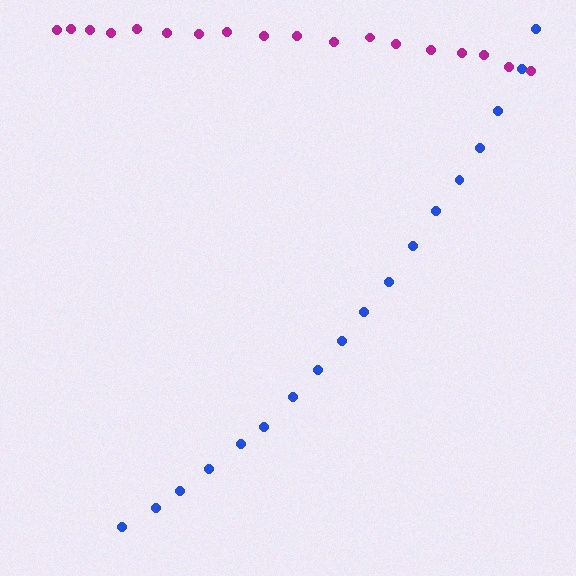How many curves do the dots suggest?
There are 2 distinct paths.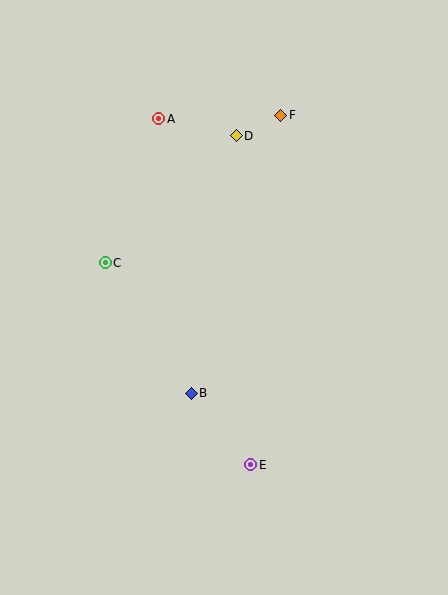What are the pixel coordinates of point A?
Point A is at (159, 119).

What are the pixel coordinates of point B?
Point B is at (191, 393).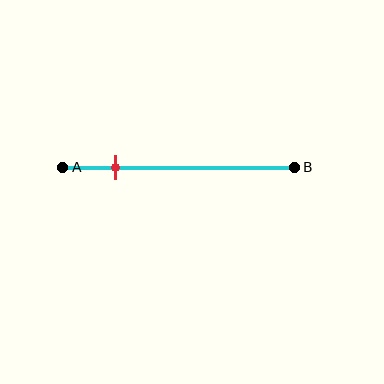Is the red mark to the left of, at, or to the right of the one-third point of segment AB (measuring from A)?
The red mark is to the left of the one-third point of segment AB.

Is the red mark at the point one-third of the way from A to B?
No, the mark is at about 25% from A, not at the 33% one-third point.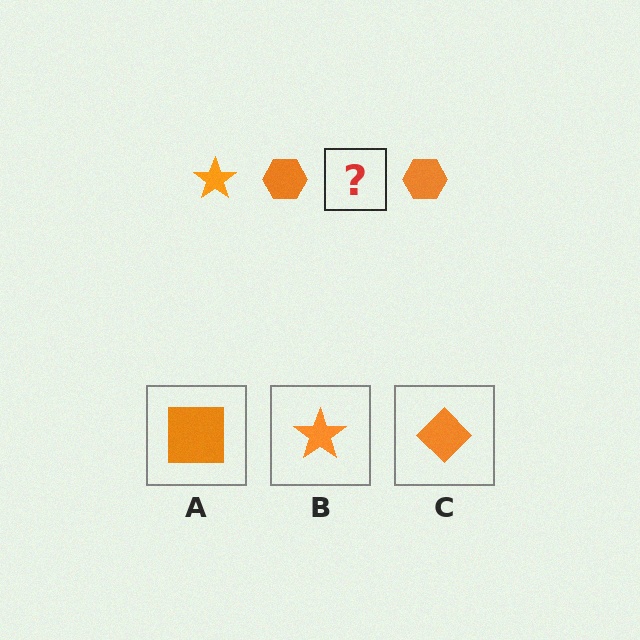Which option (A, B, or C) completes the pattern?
B.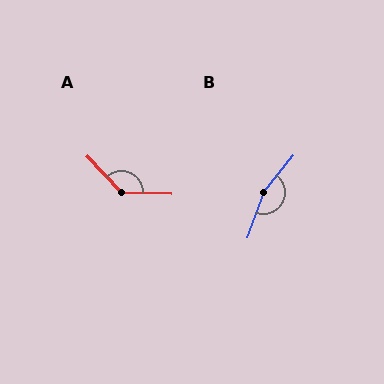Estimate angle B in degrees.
Approximately 162 degrees.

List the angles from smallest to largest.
A (136°), B (162°).